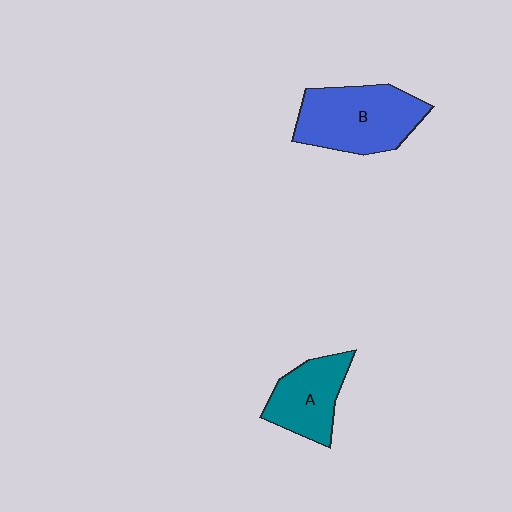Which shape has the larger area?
Shape B (blue).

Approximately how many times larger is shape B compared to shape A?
Approximately 1.5 times.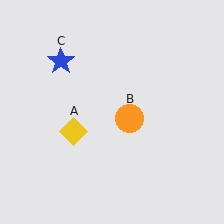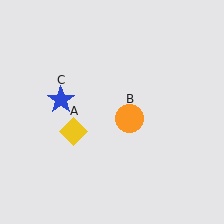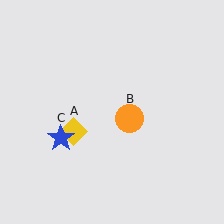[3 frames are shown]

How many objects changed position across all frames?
1 object changed position: blue star (object C).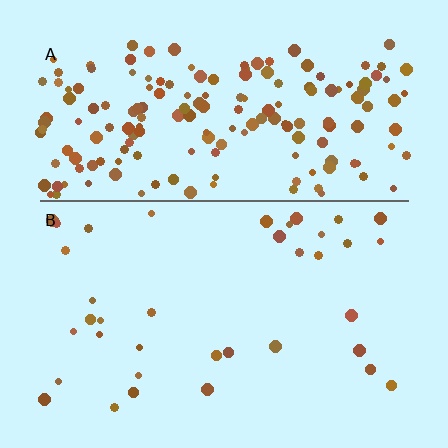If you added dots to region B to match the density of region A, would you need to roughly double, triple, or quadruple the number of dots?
Approximately quadruple.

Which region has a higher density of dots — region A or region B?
A (the top).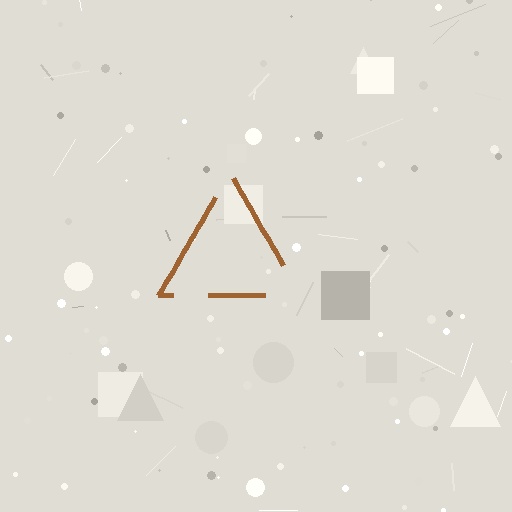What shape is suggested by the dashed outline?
The dashed outline suggests a triangle.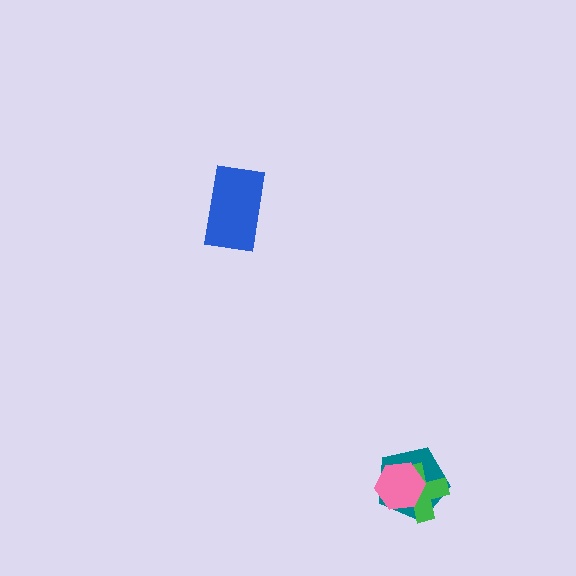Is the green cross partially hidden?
Yes, it is partially covered by another shape.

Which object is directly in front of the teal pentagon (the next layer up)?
The green cross is directly in front of the teal pentagon.